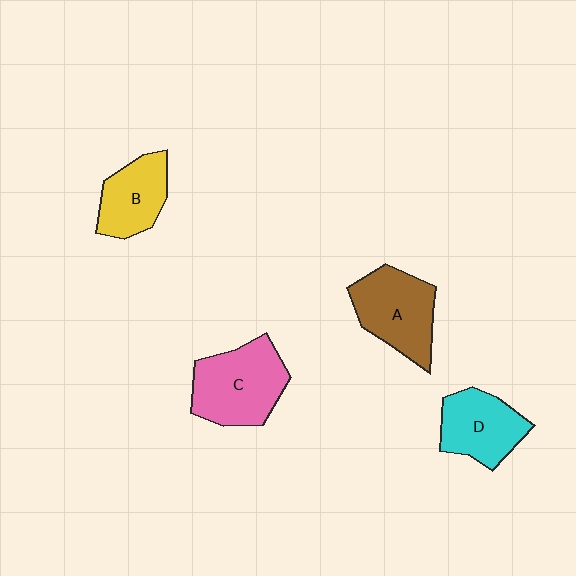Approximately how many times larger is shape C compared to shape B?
Approximately 1.4 times.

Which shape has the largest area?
Shape C (pink).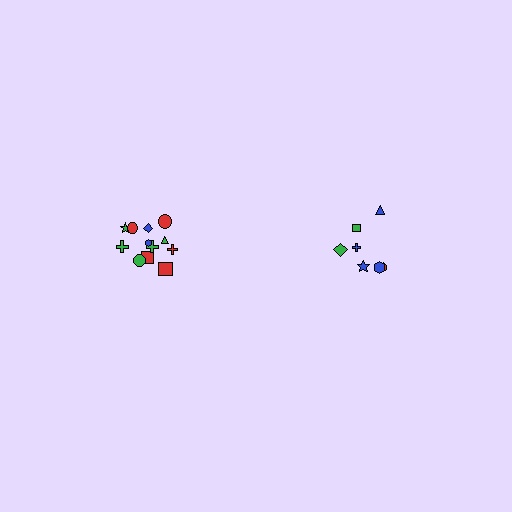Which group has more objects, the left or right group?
The left group.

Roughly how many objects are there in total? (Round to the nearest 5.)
Roughly 20 objects in total.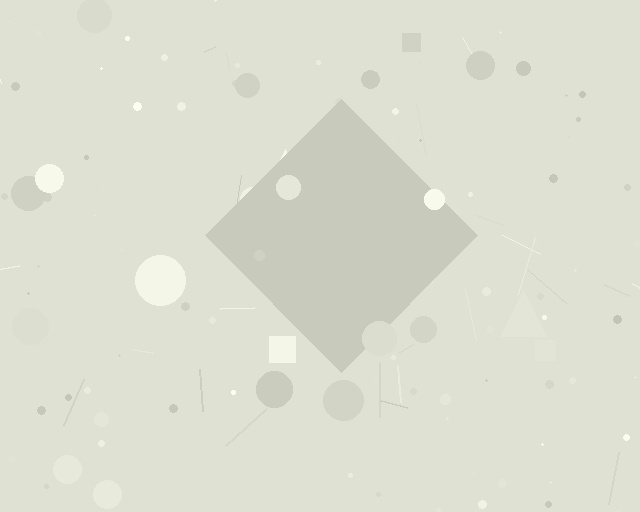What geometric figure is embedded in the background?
A diamond is embedded in the background.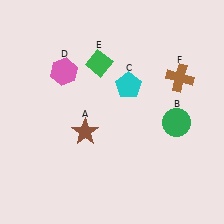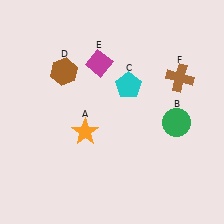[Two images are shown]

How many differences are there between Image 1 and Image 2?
There are 3 differences between the two images.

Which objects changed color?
A changed from brown to orange. D changed from pink to brown. E changed from green to magenta.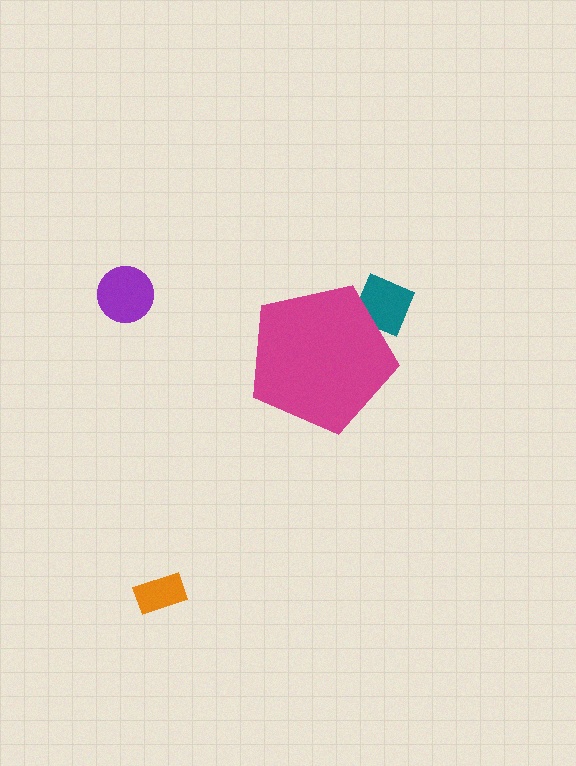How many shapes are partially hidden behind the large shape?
1 shape is partially hidden.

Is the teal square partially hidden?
Yes, the teal square is partially hidden behind the magenta pentagon.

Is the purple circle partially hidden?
No, the purple circle is fully visible.